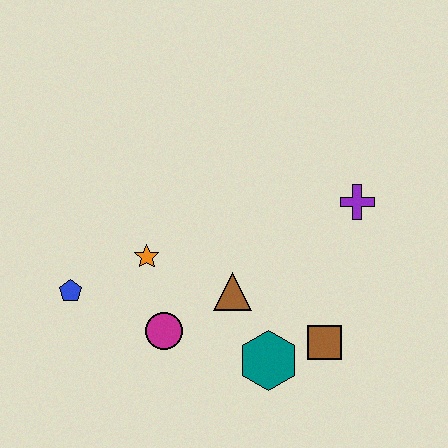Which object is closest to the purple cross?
The brown square is closest to the purple cross.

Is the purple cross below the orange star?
No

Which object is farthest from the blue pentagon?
The purple cross is farthest from the blue pentagon.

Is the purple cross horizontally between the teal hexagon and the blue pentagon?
No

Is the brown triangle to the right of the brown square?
No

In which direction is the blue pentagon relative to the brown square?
The blue pentagon is to the left of the brown square.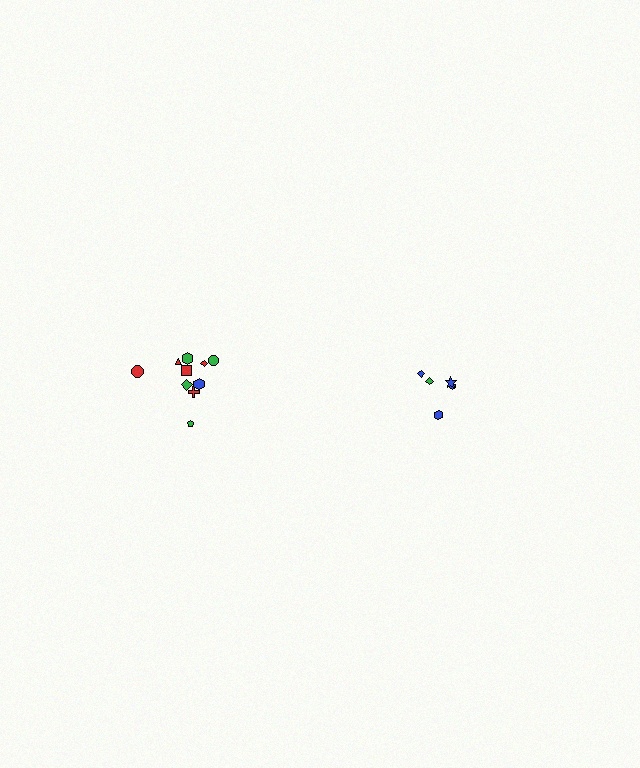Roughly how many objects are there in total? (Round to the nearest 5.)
Roughly 15 objects in total.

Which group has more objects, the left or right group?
The left group.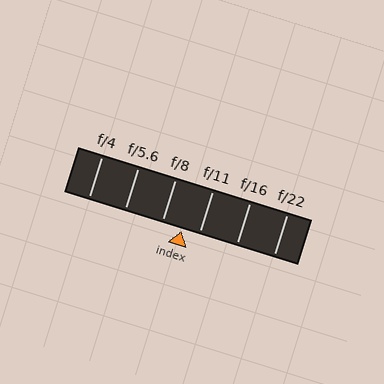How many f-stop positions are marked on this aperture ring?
There are 6 f-stop positions marked.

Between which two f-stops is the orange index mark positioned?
The index mark is between f/8 and f/11.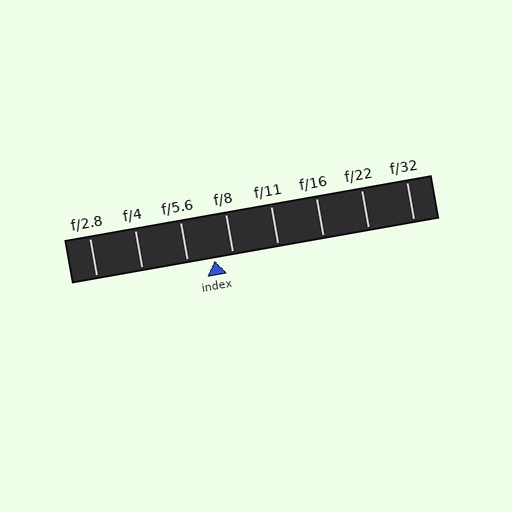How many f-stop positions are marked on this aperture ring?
There are 8 f-stop positions marked.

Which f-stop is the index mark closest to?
The index mark is closest to f/8.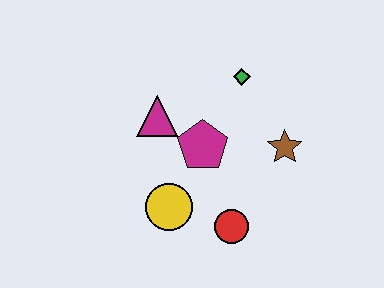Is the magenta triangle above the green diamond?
No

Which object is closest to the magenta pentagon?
The magenta triangle is closest to the magenta pentagon.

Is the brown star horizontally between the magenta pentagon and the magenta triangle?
No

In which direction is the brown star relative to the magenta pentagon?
The brown star is to the right of the magenta pentagon.